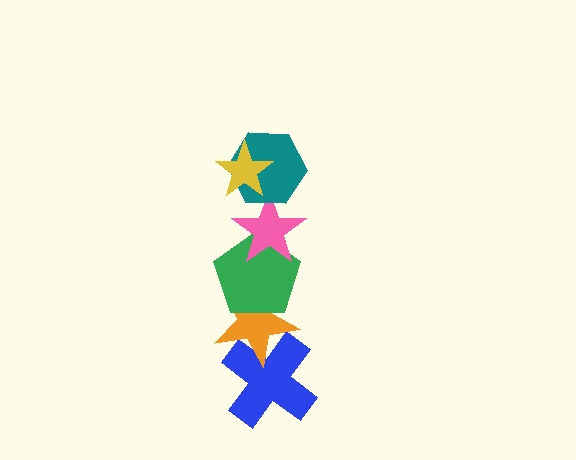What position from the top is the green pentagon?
The green pentagon is 4th from the top.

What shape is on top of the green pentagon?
The pink star is on top of the green pentagon.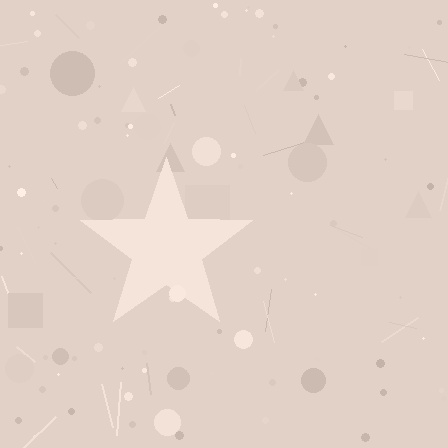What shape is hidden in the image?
A star is hidden in the image.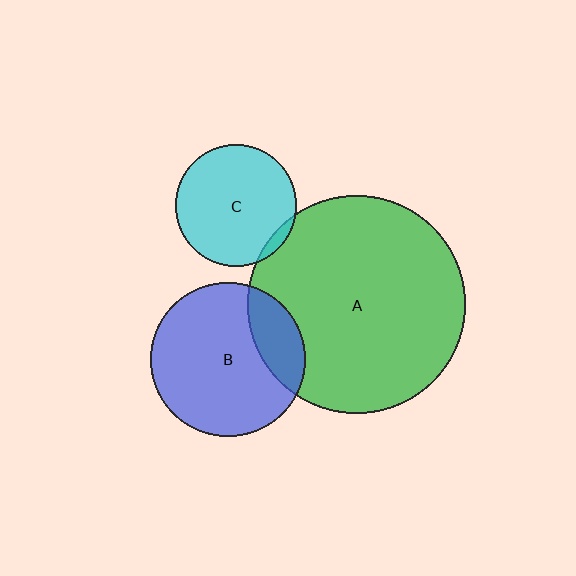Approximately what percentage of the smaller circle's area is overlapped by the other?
Approximately 5%.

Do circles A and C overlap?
Yes.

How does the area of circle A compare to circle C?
Approximately 3.2 times.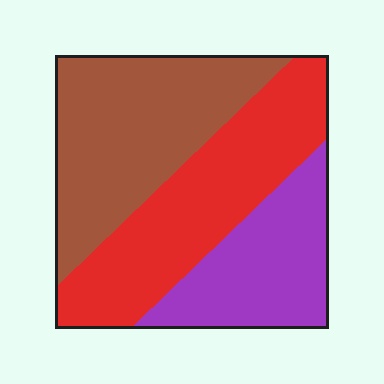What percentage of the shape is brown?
Brown takes up between a quarter and a half of the shape.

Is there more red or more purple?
Red.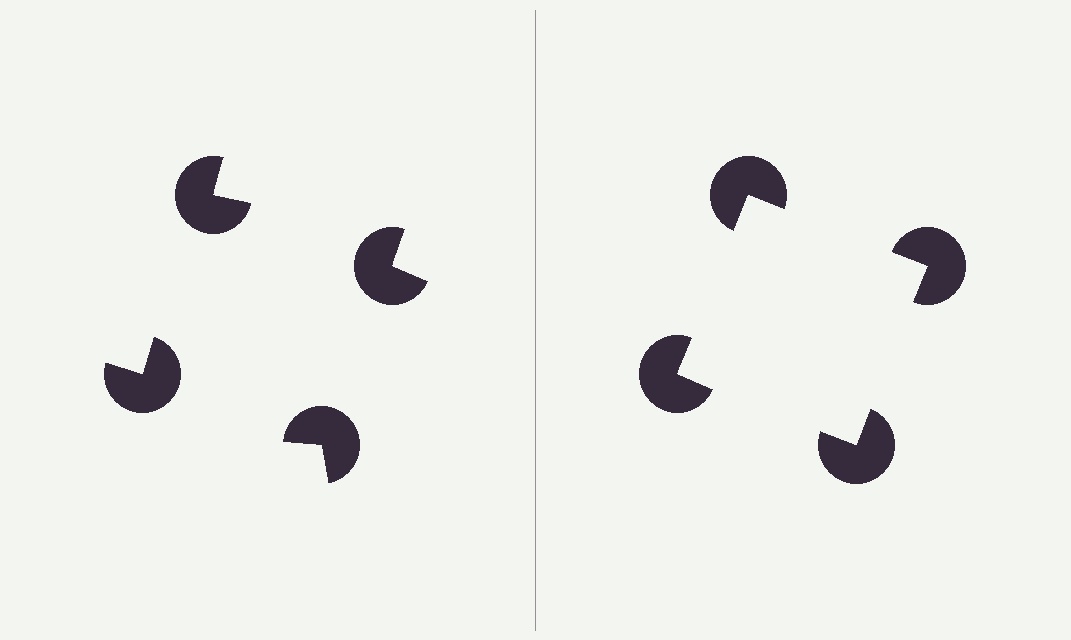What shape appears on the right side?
An illusory square.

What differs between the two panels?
The pac-man discs are positioned identically on both sides; only the wedge orientations differ. On the right they align to a square; on the left they are misaligned.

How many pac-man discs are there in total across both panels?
8 — 4 on each side.